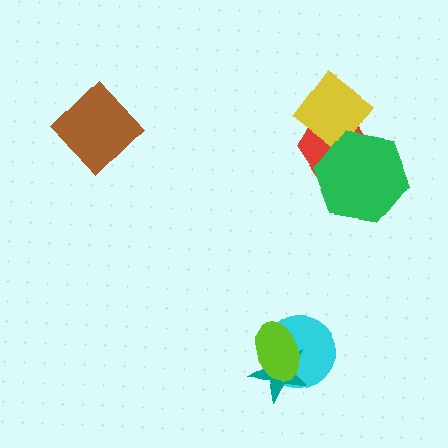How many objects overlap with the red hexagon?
2 objects overlap with the red hexagon.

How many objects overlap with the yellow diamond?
1 object overlaps with the yellow diamond.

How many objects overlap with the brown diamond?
0 objects overlap with the brown diamond.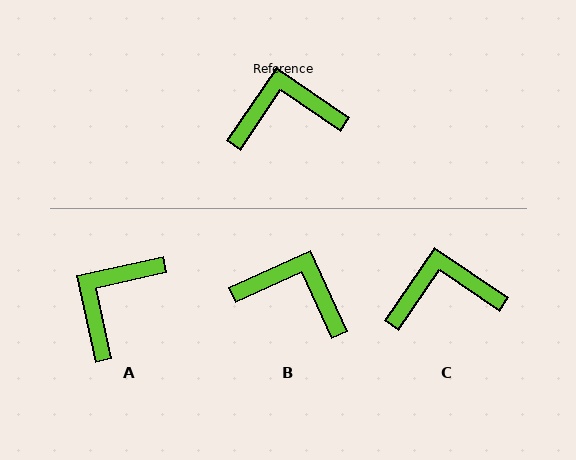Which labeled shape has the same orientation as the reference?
C.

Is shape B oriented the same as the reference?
No, it is off by about 31 degrees.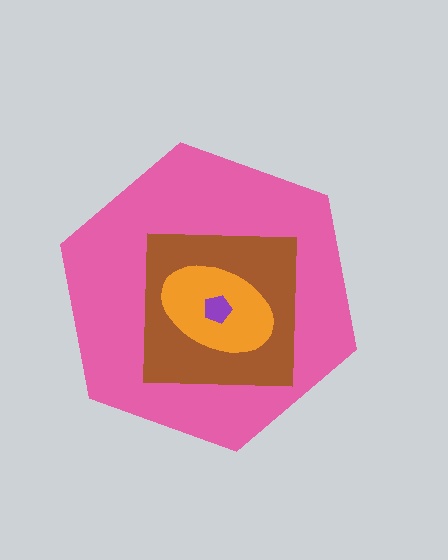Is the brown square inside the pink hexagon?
Yes.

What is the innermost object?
The purple pentagon.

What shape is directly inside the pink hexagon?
The brown square.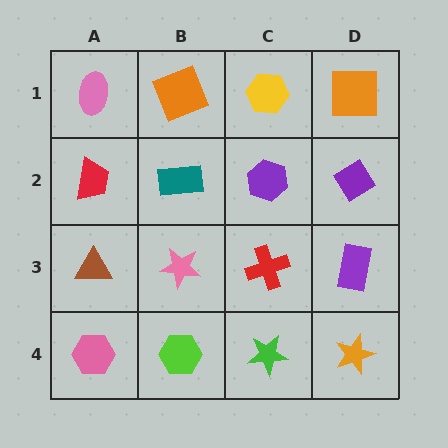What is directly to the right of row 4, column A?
A lime hexagon.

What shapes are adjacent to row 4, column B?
A pink star (row 3, column B), a pink hexagon (row 4, column A), a green star (row 4, column C).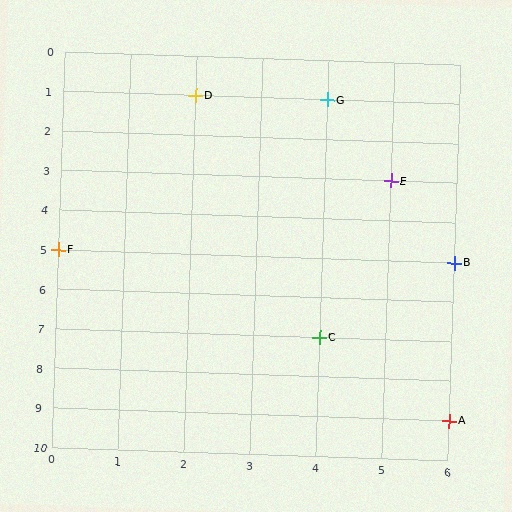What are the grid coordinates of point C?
Point C is at grid coordinates (4, 7).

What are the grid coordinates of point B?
Point B is at grid coordinates (6, 5).